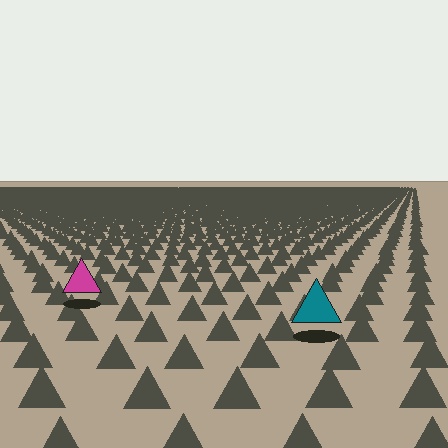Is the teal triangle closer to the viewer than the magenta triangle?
Yes. The teal triangle is closer — you can tell from the texture gradient: the ground texture is coarser near it.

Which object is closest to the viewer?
The teal triangle is closest. The texture marks near it are larger and more spread out.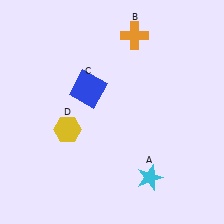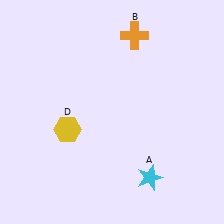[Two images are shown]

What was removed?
The blue square (C) was removed in Image 2.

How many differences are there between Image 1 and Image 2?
There is 1 difference between the two images.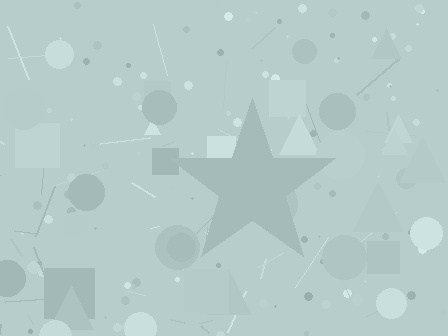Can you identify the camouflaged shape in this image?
The camouflaged shape is a star.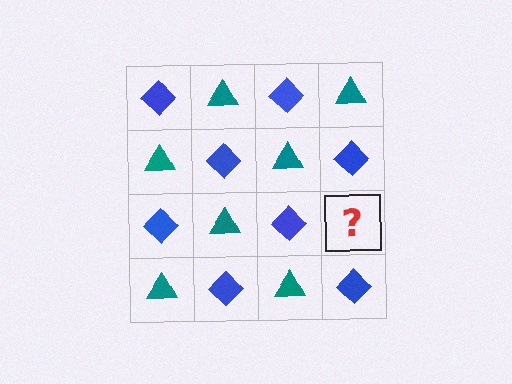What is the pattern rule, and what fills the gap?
The rule is that it alternates blue diamond and teal triangle in a checkerboard pattern. The gap should be filled with a teal triangle.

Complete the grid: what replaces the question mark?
The question mark should be replaced with a teal triangle.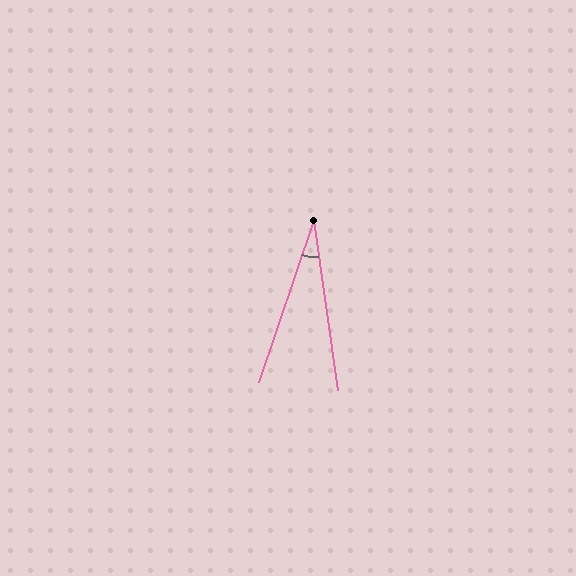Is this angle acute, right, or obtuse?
It is acute.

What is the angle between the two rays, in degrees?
Approximately 27 degrees.